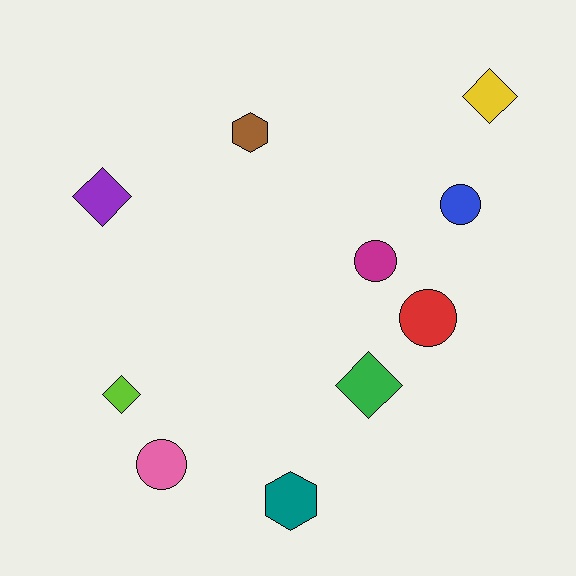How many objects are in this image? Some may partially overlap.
There are 10 objects.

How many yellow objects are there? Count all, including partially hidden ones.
There is 1 yellow object.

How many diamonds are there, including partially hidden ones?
There are 4 diamonds.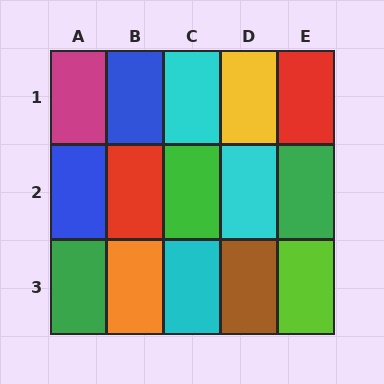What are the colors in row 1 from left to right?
Magenta, blue, cyan, yellow, red.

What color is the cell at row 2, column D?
Cyan.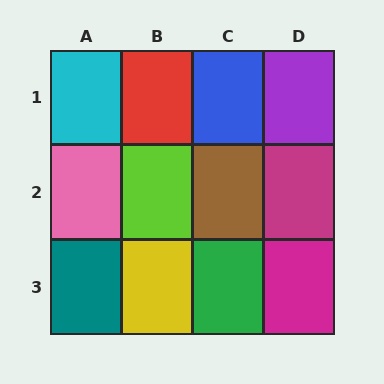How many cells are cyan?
1 cell is cyan.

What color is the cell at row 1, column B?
Red.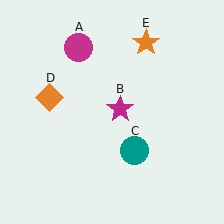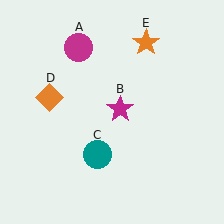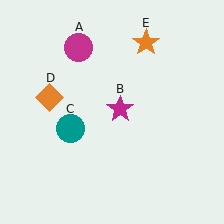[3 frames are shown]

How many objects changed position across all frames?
1 object changed position: teal circle (object C).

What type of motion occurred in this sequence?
The teal circle (object C) rotated clockwise around the center of the scene.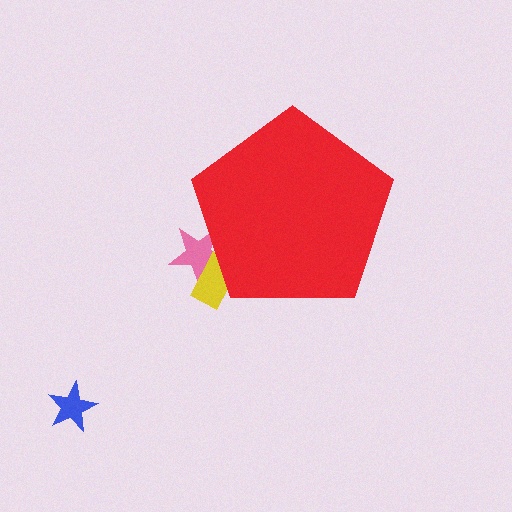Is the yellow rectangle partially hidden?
Yes, the yellow rectangle is partially hidden behind the red pentagon.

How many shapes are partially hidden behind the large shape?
2 shapes are partially hidden.